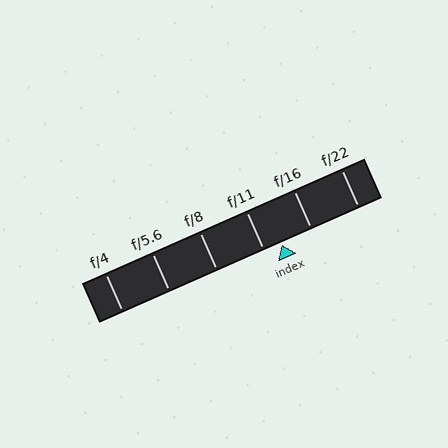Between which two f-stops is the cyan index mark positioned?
The index mark is between f/11 and f/16.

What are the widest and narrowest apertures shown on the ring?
The widest aperture shown is f/4 and the narrowest is f/22.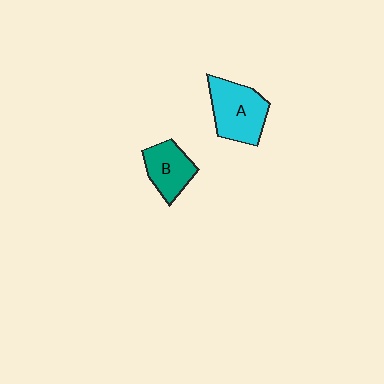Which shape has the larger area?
Shape A (cyan).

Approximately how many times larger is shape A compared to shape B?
Approximately 1.4 times.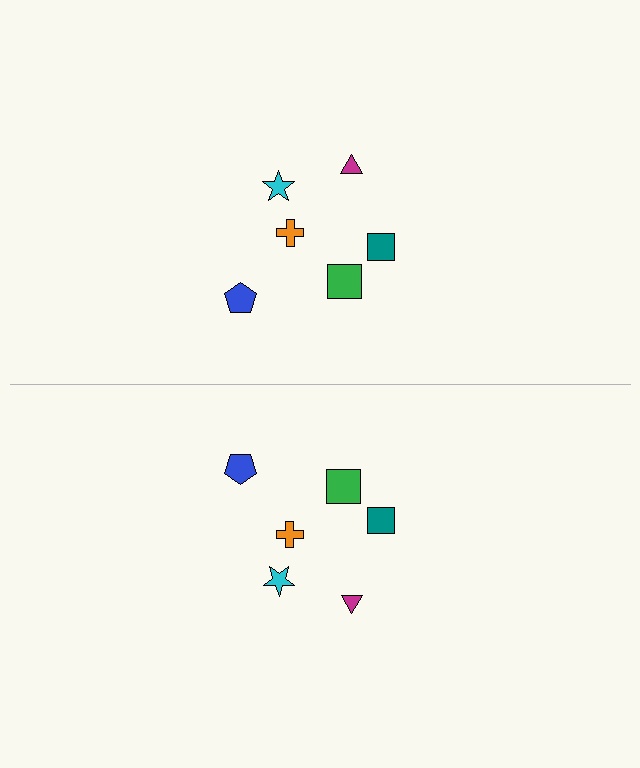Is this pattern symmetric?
Yes, this pattern has bilateral (reflection) symmetry.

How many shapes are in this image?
There are 12 shapes in this image.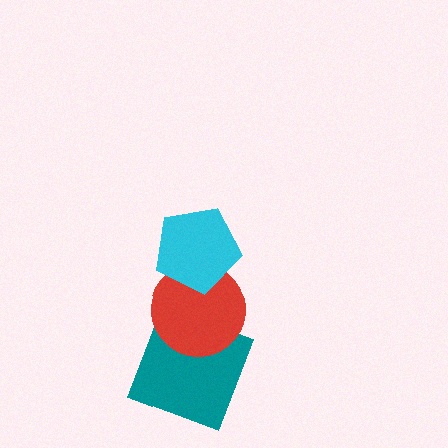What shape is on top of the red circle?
The cyan pentagon is on top of the red circle.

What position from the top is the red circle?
The red circle is 2nd from the top.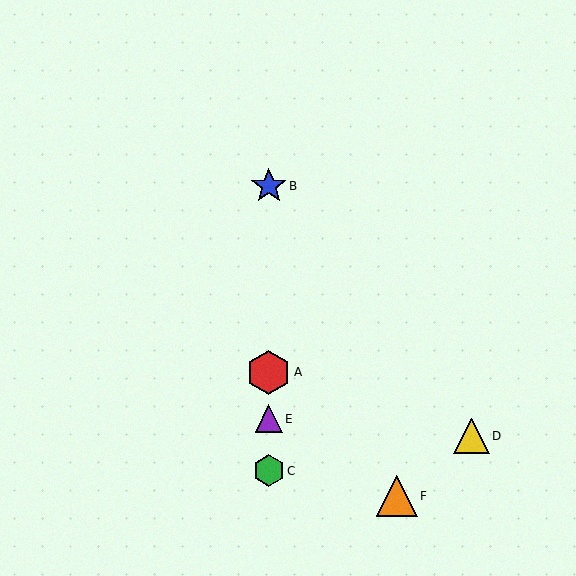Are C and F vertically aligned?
No, C is at x≈269 and F is at x≈397.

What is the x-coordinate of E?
Object E is at x≈269.